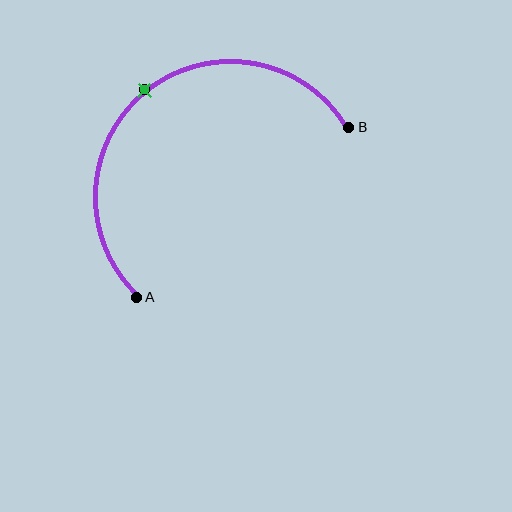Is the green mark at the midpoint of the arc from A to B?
Yes. The green mark lies on the arc at equal arc-length from both A and B — it is the arc midpoint.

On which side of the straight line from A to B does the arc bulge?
The arc bulges above and to the left of the straight line connecting A and B.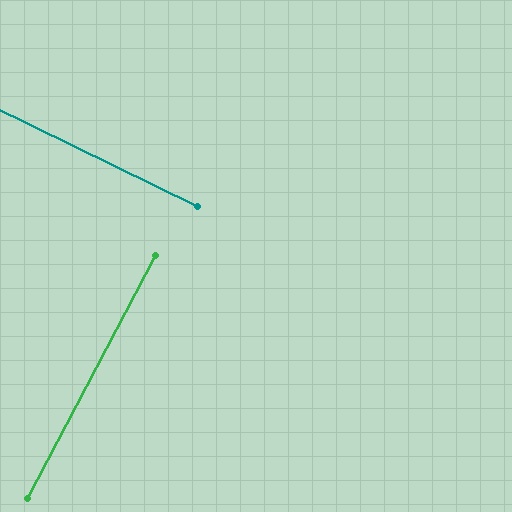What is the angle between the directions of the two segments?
Approximately 88 degrees.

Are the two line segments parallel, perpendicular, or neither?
Perpendicular — they meet at approximately 88°.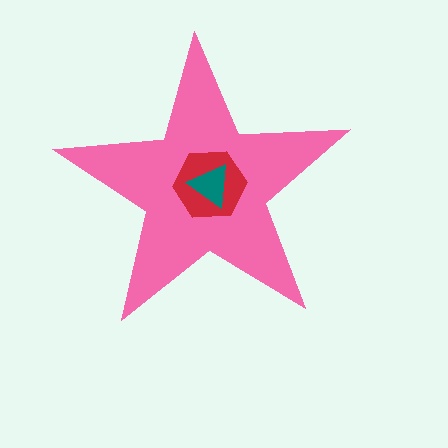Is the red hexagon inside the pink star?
Yes.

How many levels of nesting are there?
3.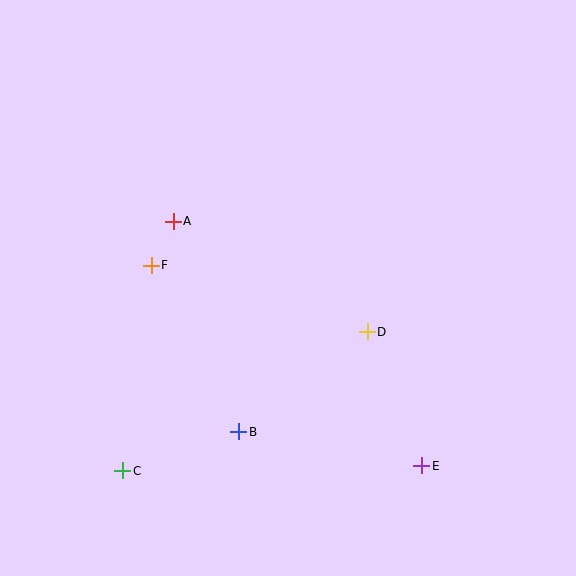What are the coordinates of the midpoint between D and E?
The midpoint between D and E is at (395, 399).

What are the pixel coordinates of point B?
Point B is at (239, 432).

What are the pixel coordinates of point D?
Point D is at (367, 332).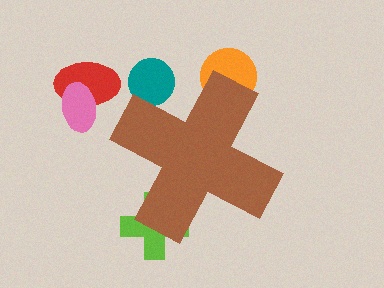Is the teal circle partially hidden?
Yes, the teal circle is partially hidden behind the brown cross.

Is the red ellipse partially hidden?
No, the red ellipse is fully visible.